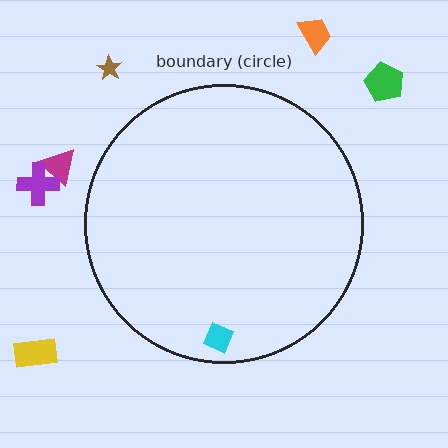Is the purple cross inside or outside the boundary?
Outside.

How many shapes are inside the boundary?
1 inside, 6 outside.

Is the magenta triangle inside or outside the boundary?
Outside.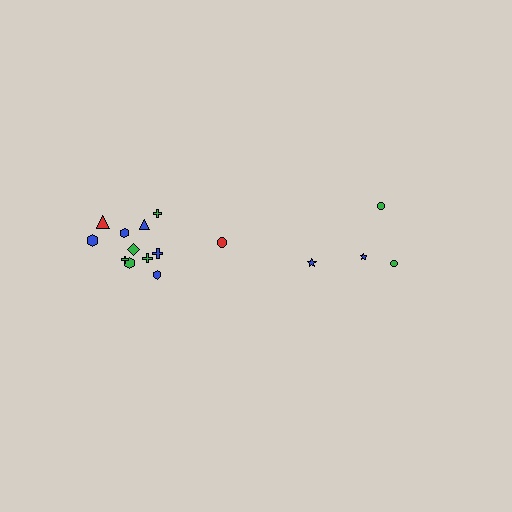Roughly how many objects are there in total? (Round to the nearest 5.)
Roughly 15 objects in total.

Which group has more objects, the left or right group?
The left group.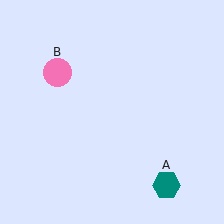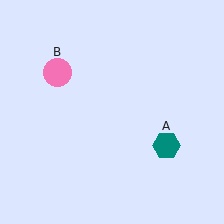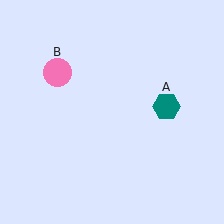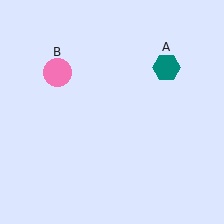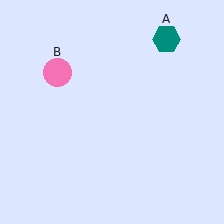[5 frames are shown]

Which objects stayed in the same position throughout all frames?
Pink circle (object B) remained stationary.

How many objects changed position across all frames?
1 object changed position: teal hexagon (object A).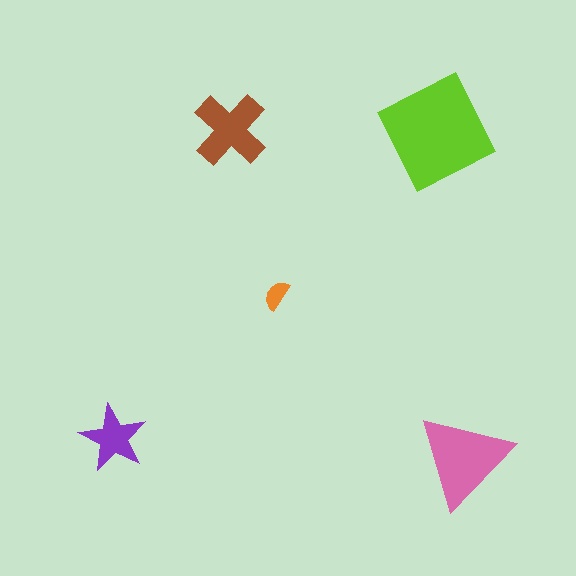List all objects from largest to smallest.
The lime diamond, the pink triangle, the brown cross, the purple star, the orange semicircle.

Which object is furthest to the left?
The purple star is leftmost.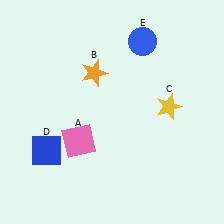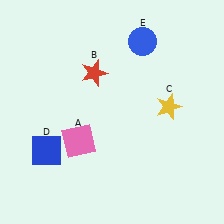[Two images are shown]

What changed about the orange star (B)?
In Image 1, B is orange. In Image 2, it changed to red.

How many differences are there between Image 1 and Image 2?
There is 1 difference between the two images.